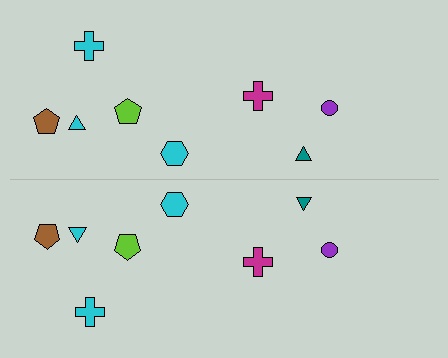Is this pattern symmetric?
Yes, this pattern has bilateral (reflection) symmetry.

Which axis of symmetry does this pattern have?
The pattern has a horizontal axis of symmetry running through the center of the image.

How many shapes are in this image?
There are 16 shapes in this image.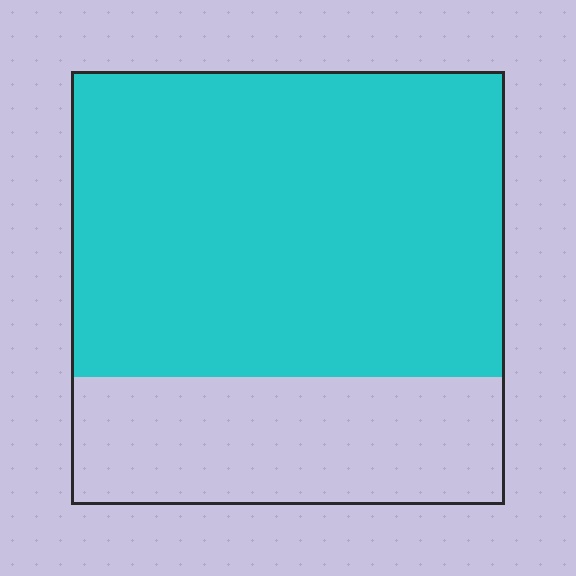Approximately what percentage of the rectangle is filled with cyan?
Approximately 70%.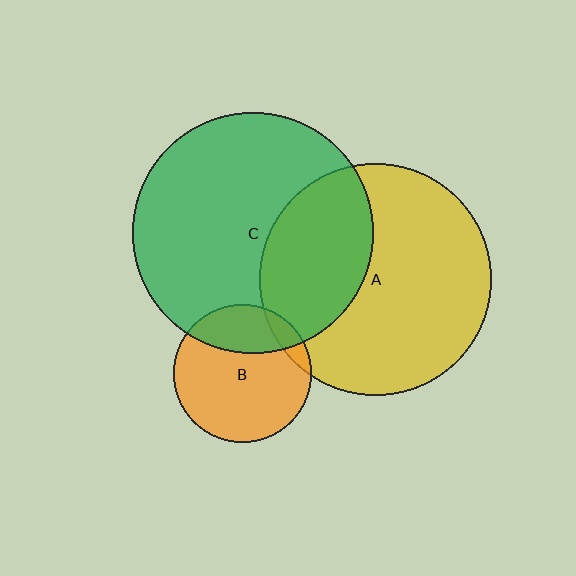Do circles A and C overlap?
Yes.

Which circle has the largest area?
Circle C (green).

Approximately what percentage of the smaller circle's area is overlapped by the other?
Approximately 35%.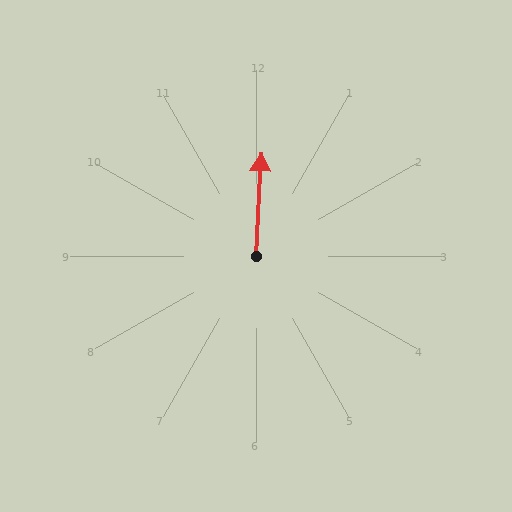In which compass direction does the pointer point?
North.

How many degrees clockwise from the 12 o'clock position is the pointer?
Approximately 3 degrees.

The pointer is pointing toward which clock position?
Roughly 12 o'clock.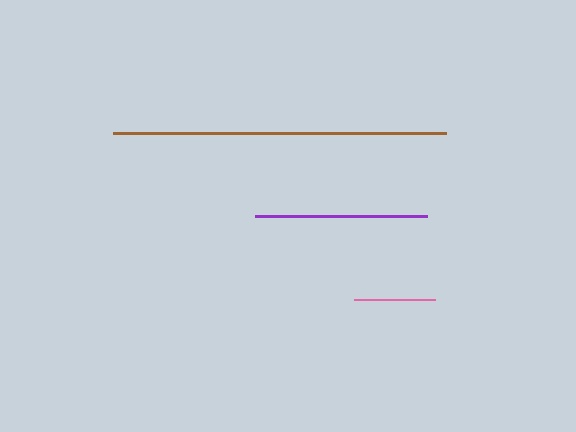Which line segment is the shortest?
The pink line is the shortest at approximately 81 pixels.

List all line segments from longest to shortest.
From longest to shortest: brown, purple, pink.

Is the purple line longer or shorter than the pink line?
The purple line is longer than the pink line.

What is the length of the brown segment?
The brown segment is approximately 333 pixels long.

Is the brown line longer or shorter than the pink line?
The brown line is longer than the pink line.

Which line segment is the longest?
The brown line is the longest at approximately 333 pixels.